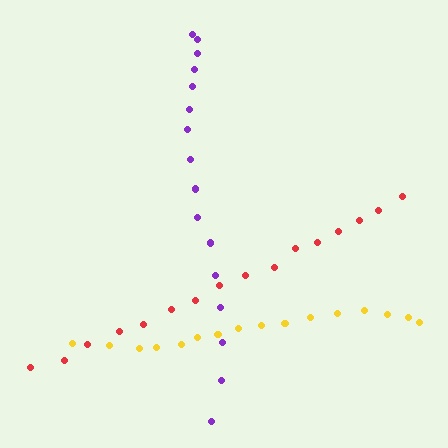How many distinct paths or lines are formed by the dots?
There are 3 distinct paths.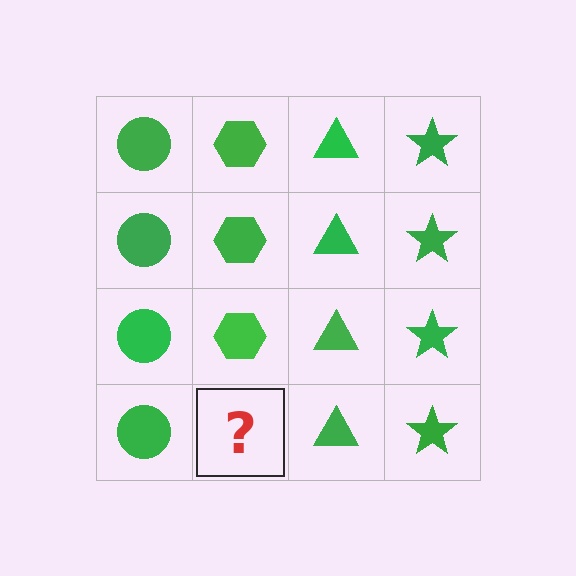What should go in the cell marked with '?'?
The missing cell should contain a green hexagon.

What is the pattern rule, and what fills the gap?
The rule is that each column has a consistent shape. The gap should be filled with a green hexagon.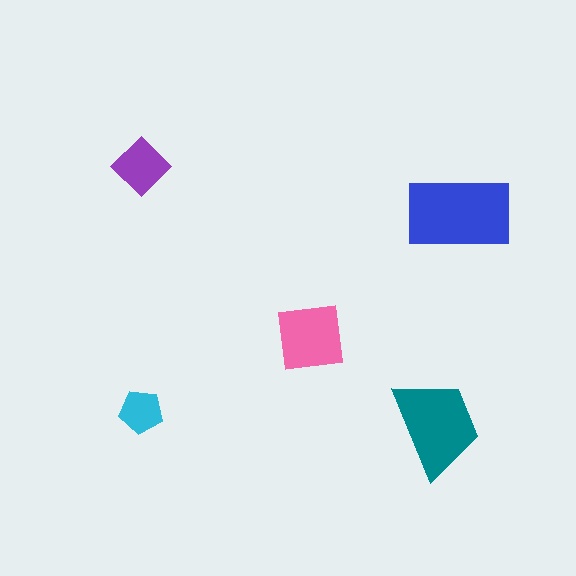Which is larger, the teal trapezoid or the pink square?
The teal trapezoid.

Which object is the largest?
The blue rectangle.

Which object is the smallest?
The cyan pentagon.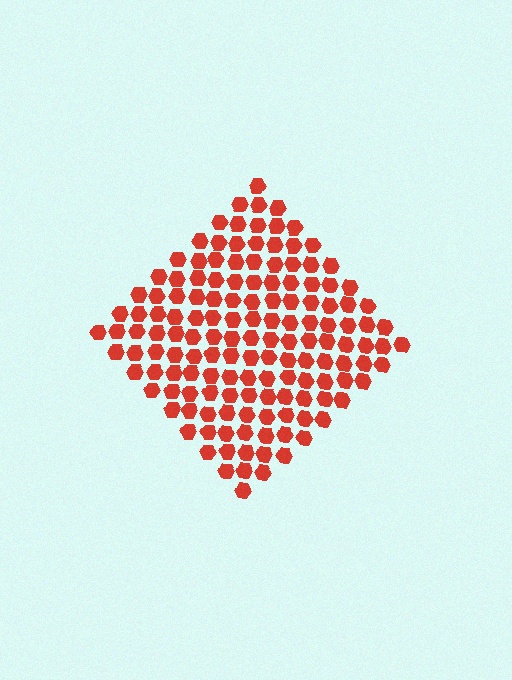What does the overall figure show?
The overall figure shows a diamond.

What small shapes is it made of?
It is made of small hexagons.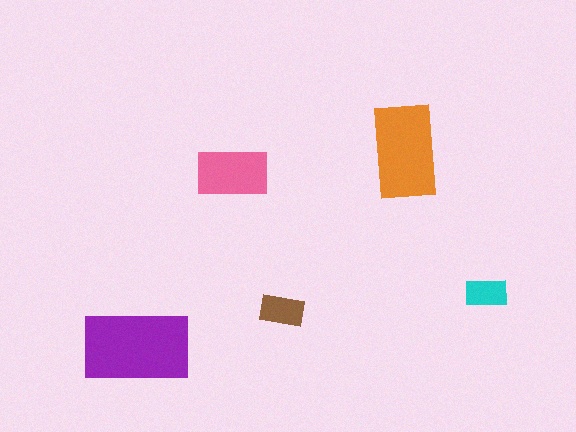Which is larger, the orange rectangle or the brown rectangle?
The orange one.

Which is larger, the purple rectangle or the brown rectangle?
The purple one.